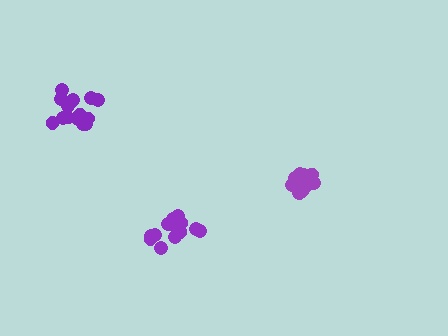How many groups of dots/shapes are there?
There are 3 groups.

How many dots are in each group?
Group 1: 15 dots, Group 2: 14 dots, Group 3: 16 dots (45 total).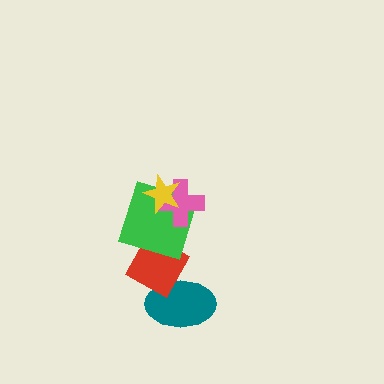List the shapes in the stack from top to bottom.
From top to bottom: the yellow star, the pink cross, the green square, the red diamond, the teal ellipse.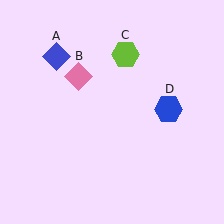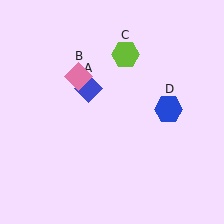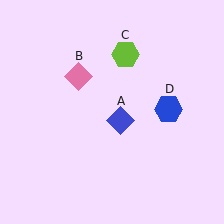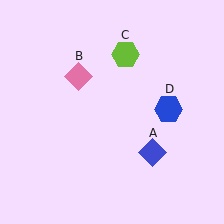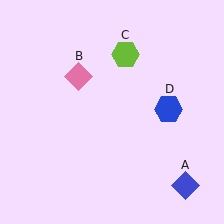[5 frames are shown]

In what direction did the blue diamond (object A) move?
The blue diamond (object A) moved down and to the right.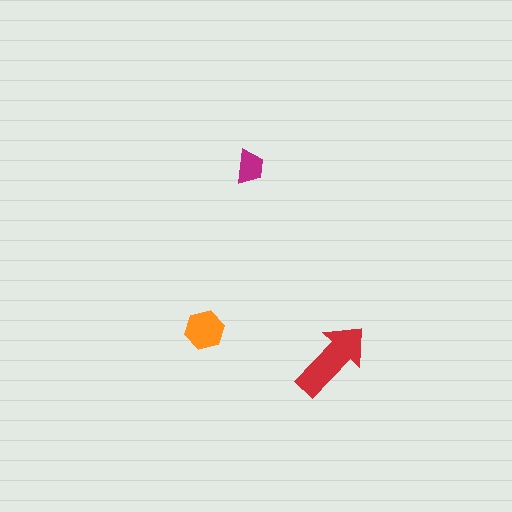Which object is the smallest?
The magenta trapezoid.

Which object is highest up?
The magenta trapezoid is topmost.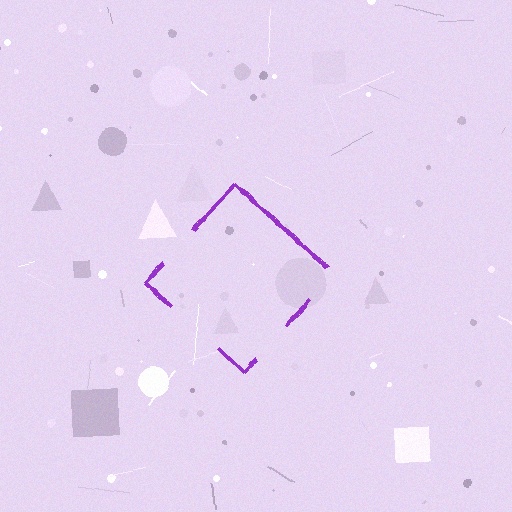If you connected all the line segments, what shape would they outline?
They would outline a diamond.